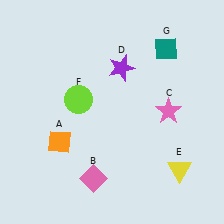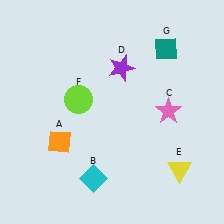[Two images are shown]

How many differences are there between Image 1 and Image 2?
There is 1 difference between the two images.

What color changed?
The diamond (B) changed from pink in Image 1 to cyan in Image 2.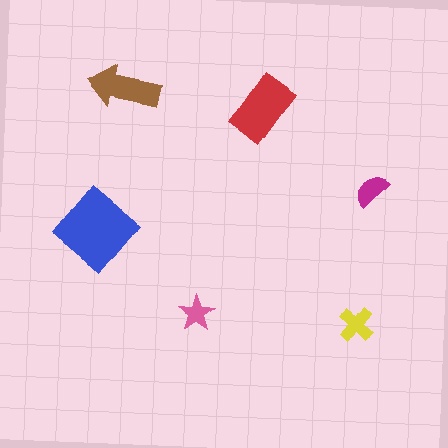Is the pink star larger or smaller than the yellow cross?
Smaller.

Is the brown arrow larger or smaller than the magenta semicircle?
Larger.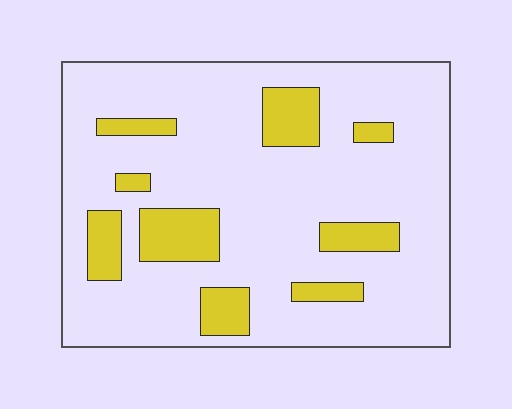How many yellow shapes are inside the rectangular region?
9.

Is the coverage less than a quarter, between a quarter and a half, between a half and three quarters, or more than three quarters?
Less than a quarter.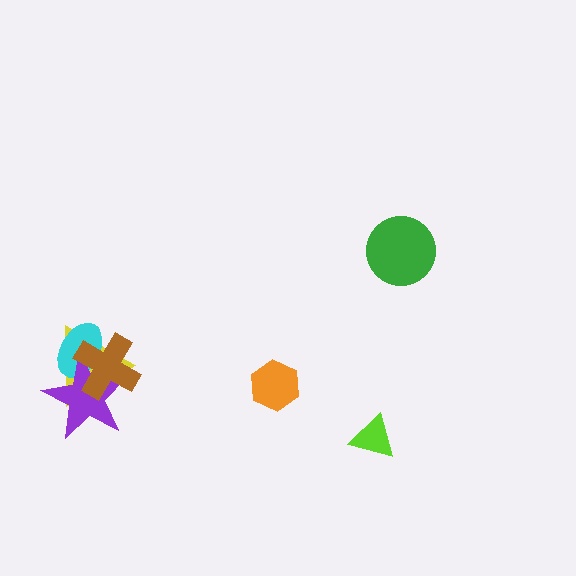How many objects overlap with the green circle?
0 objects overlap with the green circle.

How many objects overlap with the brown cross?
3 objects overlap with the brown cross.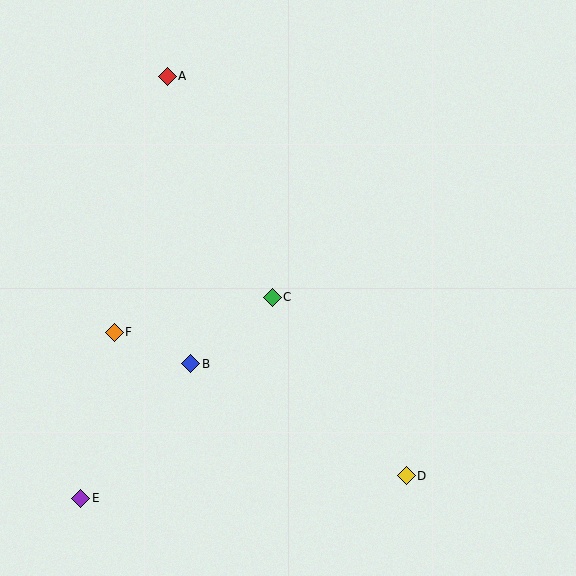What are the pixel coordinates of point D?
Point D is at (406, 476).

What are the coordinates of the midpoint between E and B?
The midpoint between E and B is at (136, 431).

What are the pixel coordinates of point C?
Point C is at (272, 297).